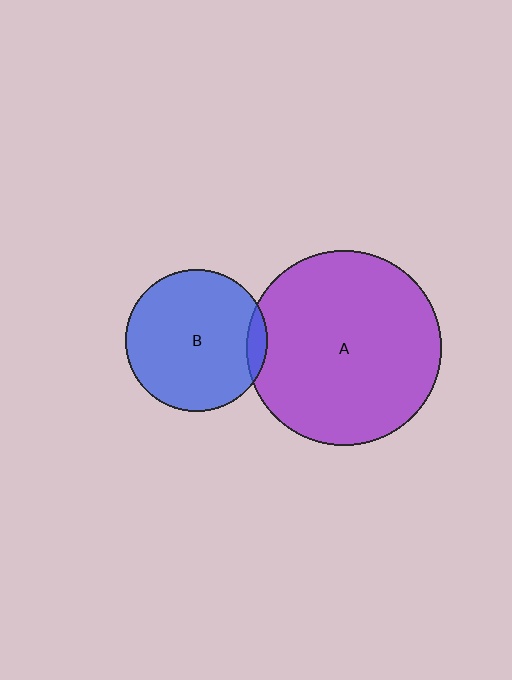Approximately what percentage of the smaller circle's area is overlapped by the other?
Approximately 5%.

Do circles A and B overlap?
Yes.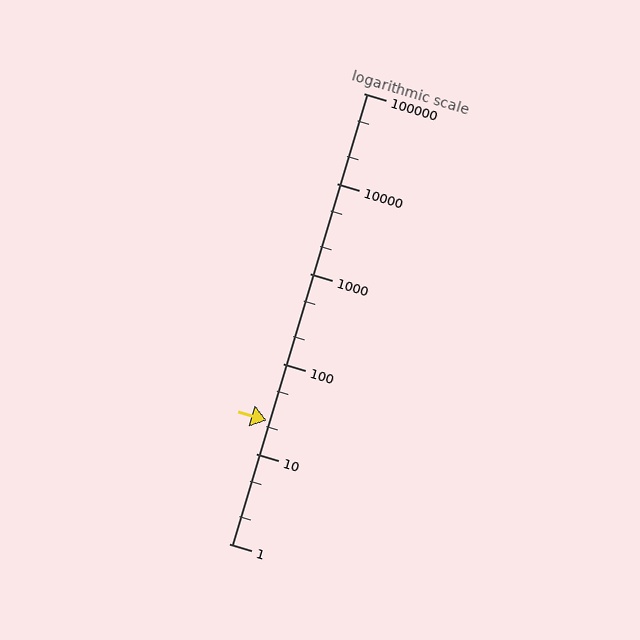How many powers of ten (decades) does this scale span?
The scale spans 5 decades, from 1 to 100000.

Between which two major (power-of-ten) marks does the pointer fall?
The pointer is between 10 and 100.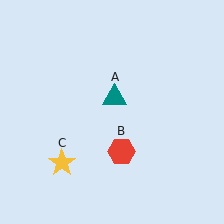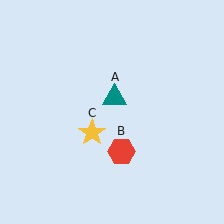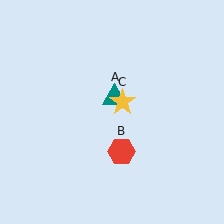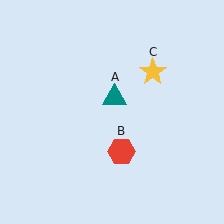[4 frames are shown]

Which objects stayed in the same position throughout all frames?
Teal triangle (object A) and red hexagon (object B) remained stationary.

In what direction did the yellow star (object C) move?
The yellow star (object C) moved up and to the right.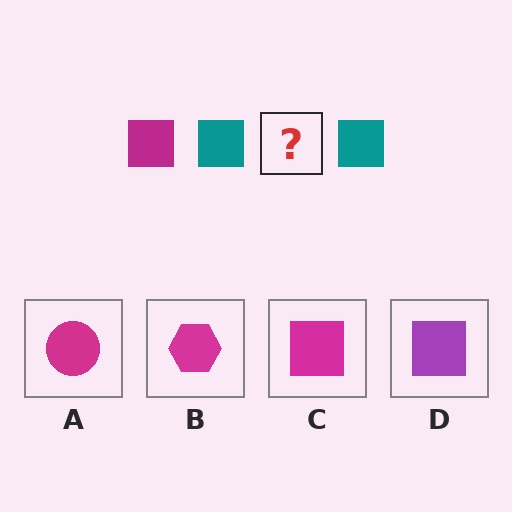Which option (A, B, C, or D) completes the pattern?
C.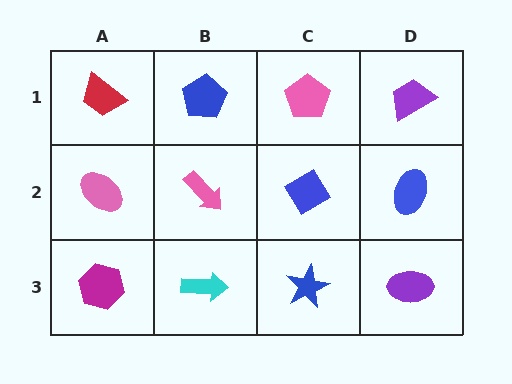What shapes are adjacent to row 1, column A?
A pink ellipse (row 2, column A), a blue pentagon (row 1, column B).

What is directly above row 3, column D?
A blue ellipse.